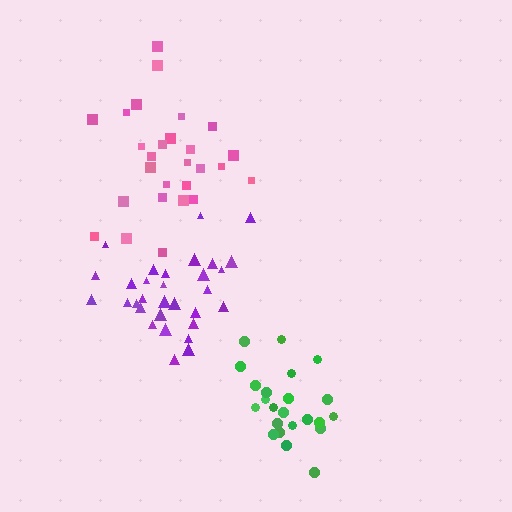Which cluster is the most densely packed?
Purple.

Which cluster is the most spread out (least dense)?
Pink.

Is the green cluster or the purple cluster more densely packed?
Purple.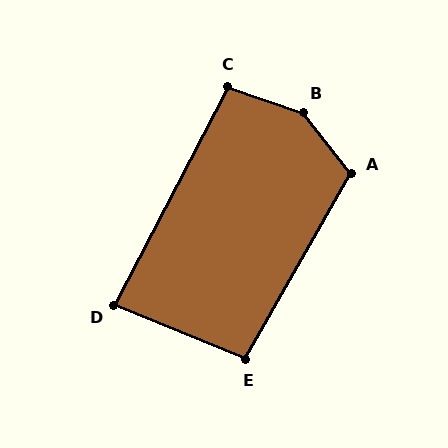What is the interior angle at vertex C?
Approximately 99 degrees (obtuse).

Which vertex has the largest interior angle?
B, at approximately 146 degrees.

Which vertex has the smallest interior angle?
D, at approximately 85 degrees.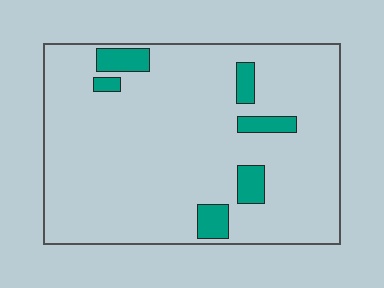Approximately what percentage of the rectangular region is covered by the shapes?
Approximately 10%.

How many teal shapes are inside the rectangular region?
6.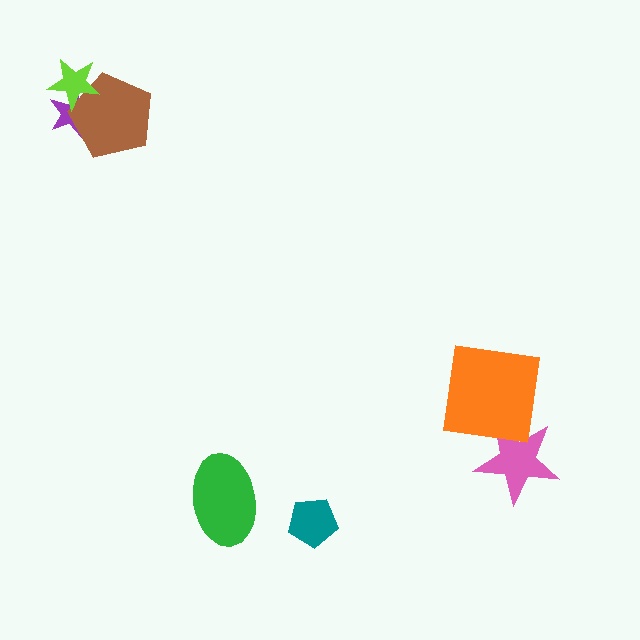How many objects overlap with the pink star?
1 object overlaps with the pink star.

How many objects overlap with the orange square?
1 object overlaps with the orange square.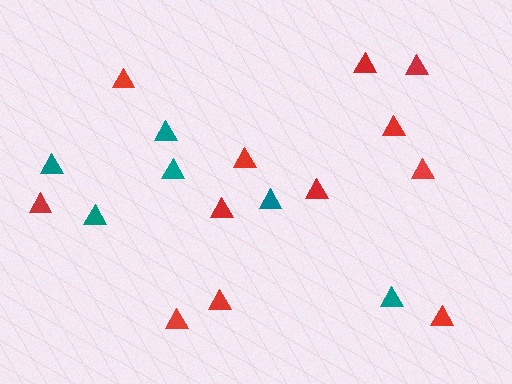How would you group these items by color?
There are 2 groups: one group of red triangles (12) and one group of teal triangles (6).